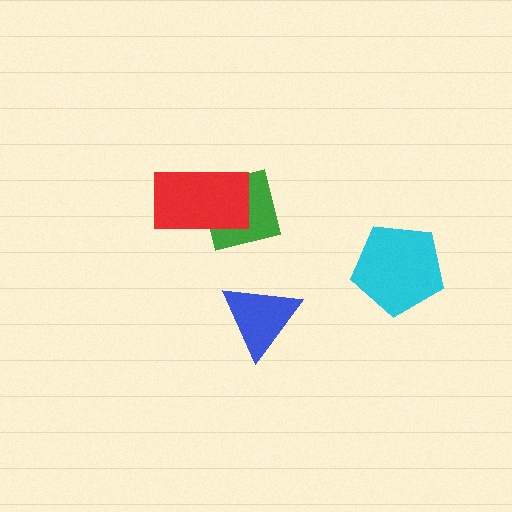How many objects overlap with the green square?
1 object overlaps with the green square.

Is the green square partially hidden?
Yes, it is partially covered by another shape.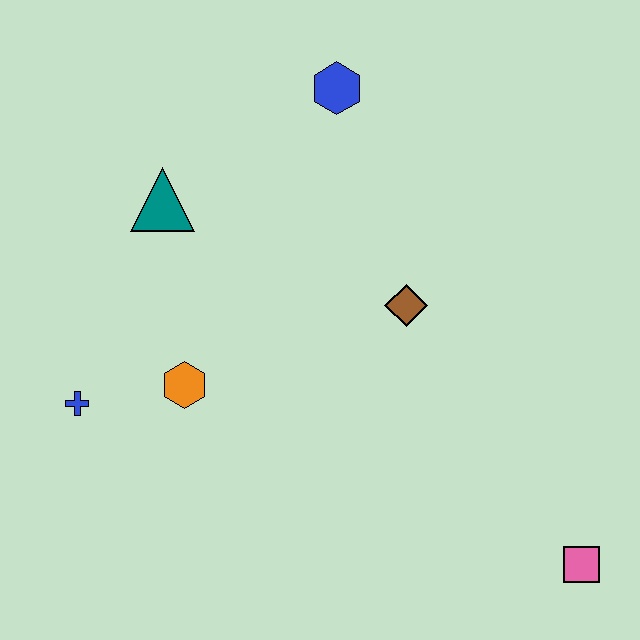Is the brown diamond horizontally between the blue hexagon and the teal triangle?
No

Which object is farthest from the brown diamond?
The blue cross is farthest from the brown diamond.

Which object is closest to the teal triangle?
The orange hexagon is closest to the teal triangle.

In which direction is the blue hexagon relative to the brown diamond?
The blue hexagon is above the brown diamond.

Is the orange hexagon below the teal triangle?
Yes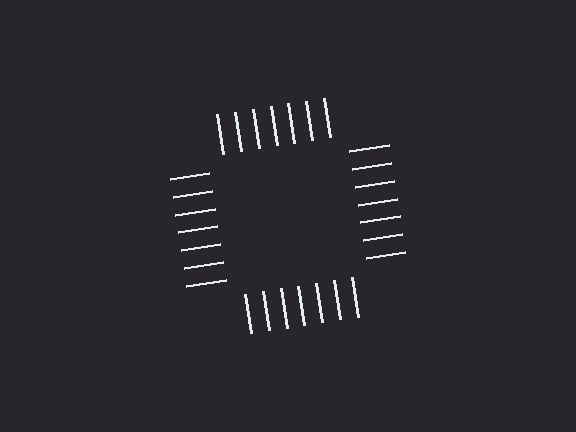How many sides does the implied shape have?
4 sides — the line-ends trace a square.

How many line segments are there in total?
28 — 7 along each of the 4 edges.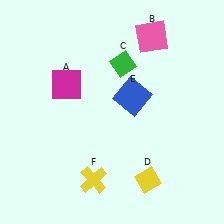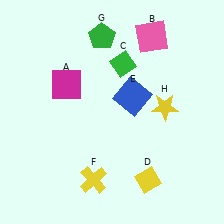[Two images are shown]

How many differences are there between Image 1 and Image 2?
There are 2 differences between the two images.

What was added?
A green pentagon (G), a yellow star (H) were added in Image 2.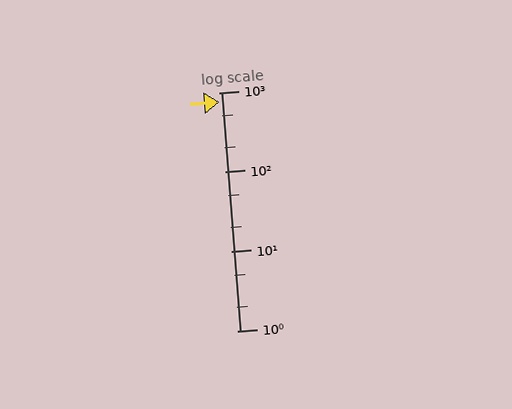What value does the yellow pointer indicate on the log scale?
The pointer indicates approximately 760.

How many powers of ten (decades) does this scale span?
The scale spans 3 decades, from 1 to 1000.